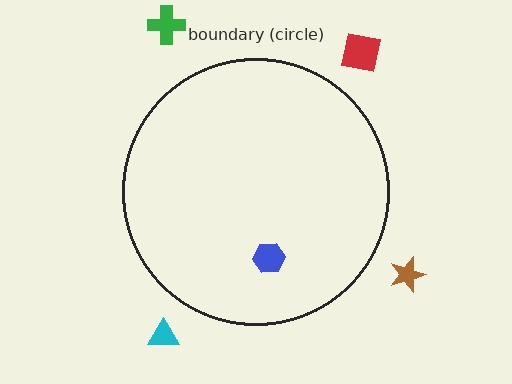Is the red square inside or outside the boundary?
Outside.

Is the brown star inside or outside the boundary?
Outside.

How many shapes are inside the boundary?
1 inside, 4 outside.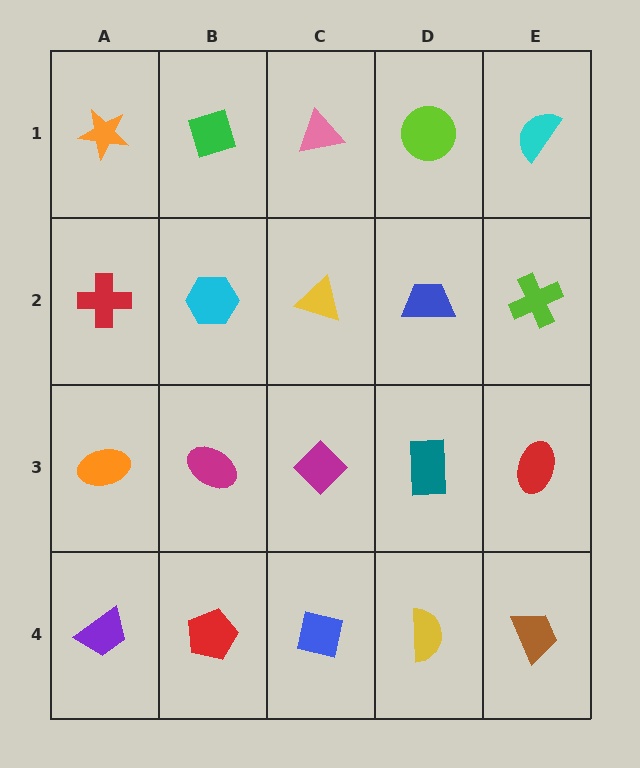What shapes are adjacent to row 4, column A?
An orange ellipse (row 3, column A), a red pentagon (row 4, column B).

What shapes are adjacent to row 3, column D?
A blue trapezoid (row 2, column D), a yellow semicircle (row 4, column D), a magenta diamond (row 3, column C), a red ellipse (row 3, column E).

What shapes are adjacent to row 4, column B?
A magenta ellipse (row 3, column B), a purple trapezoid (row 4, column A), a blue square (row 4, column C).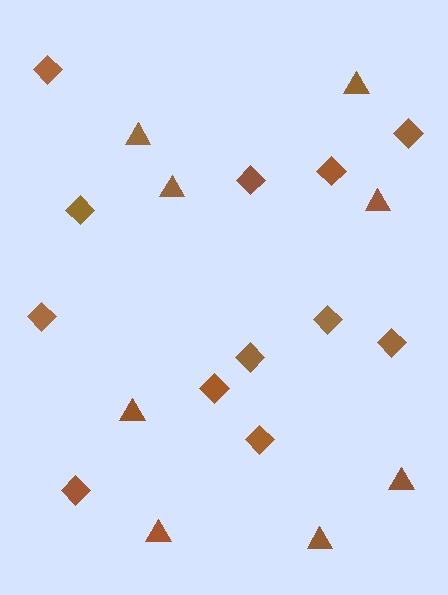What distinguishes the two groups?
There are 2 groups: one group of triangles (8) and one group of diamonds (12).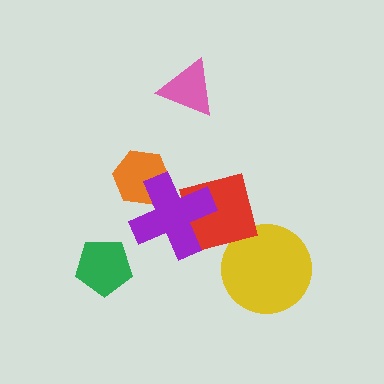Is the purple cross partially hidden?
No, no other shape covers it.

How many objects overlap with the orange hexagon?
1 object overlaps with the orange hexagon.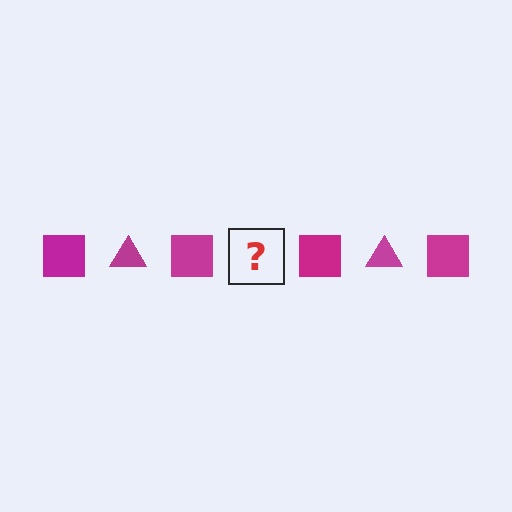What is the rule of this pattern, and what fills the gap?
The rule is that the pattern cycles through square, triangle shapes in magenta. The gap should be filled with a magenta triangle.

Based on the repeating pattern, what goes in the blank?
The blank should be a magenta triangle.